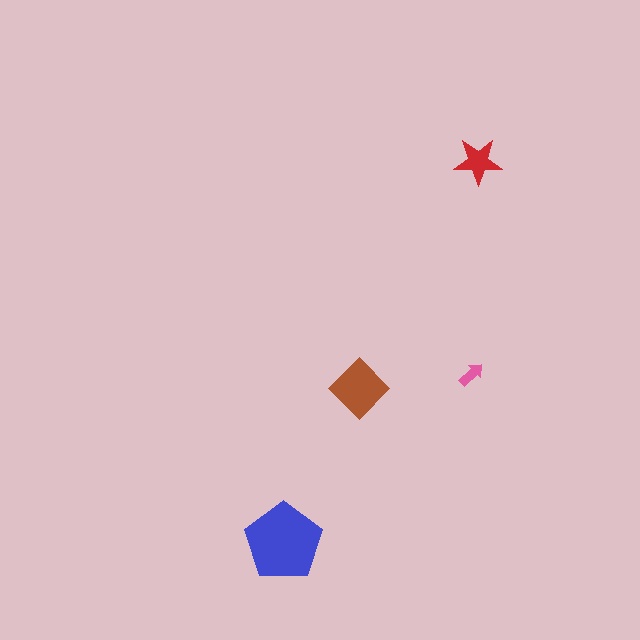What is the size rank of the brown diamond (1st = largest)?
2nd.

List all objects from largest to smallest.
The blue pentagon, the brown diamond, the red star, the pink arrow.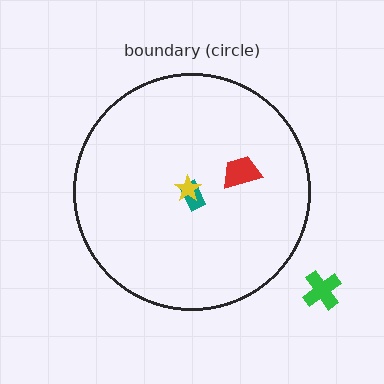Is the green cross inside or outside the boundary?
Outside.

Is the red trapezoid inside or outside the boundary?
Inside.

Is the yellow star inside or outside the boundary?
Inside.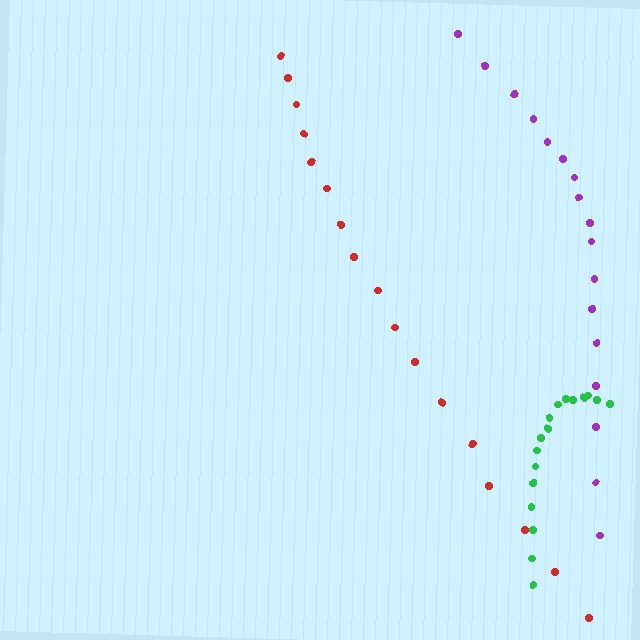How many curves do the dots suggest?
There are 3 distinct paths.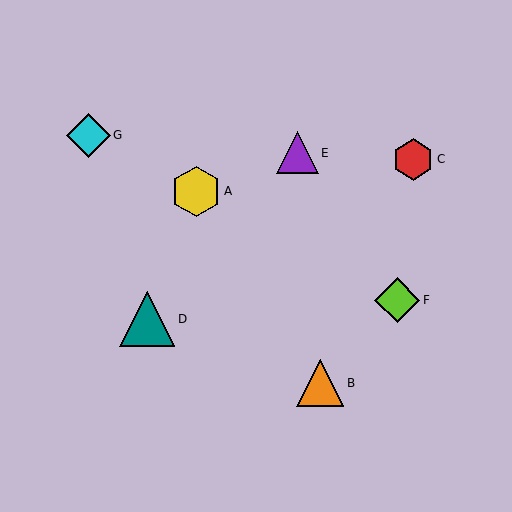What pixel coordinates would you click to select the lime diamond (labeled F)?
Click at (397, 300) to select the lime diamond F.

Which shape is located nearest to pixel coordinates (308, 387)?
The orange triangle (labeled B) at (320, 383) is nearest to that location.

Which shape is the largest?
The teal triangle (labeled D) is the largest.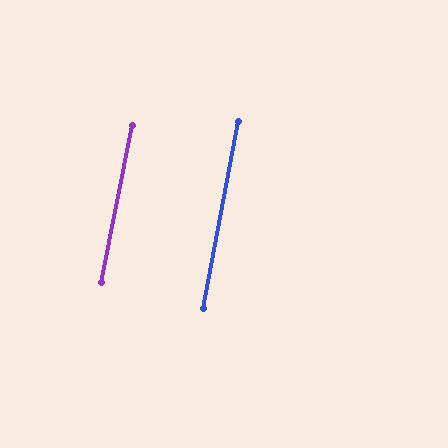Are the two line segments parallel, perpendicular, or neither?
Parallel — their directions differ by only 0.8°.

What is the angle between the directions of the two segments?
Approximately 1 degree.